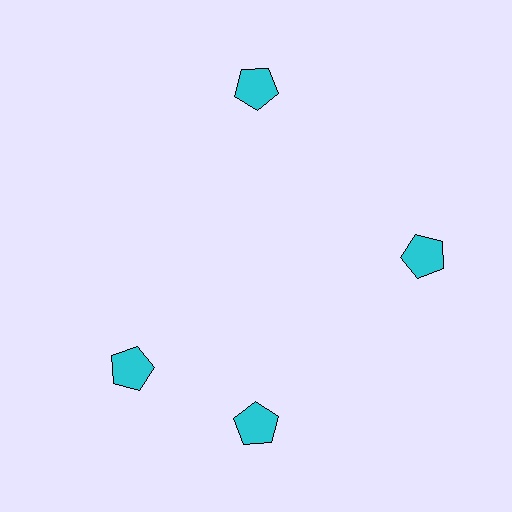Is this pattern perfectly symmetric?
No. The 4 cyan pentagons are arranged in a ring, but one element near the 9 o'clock position is rotated out of alignment along the ring, breaking the 4-fold rotational symmetry.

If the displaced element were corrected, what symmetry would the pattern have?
It would have 4-fold rotational symmetry — the pattern would map onto itself every 90 degrees.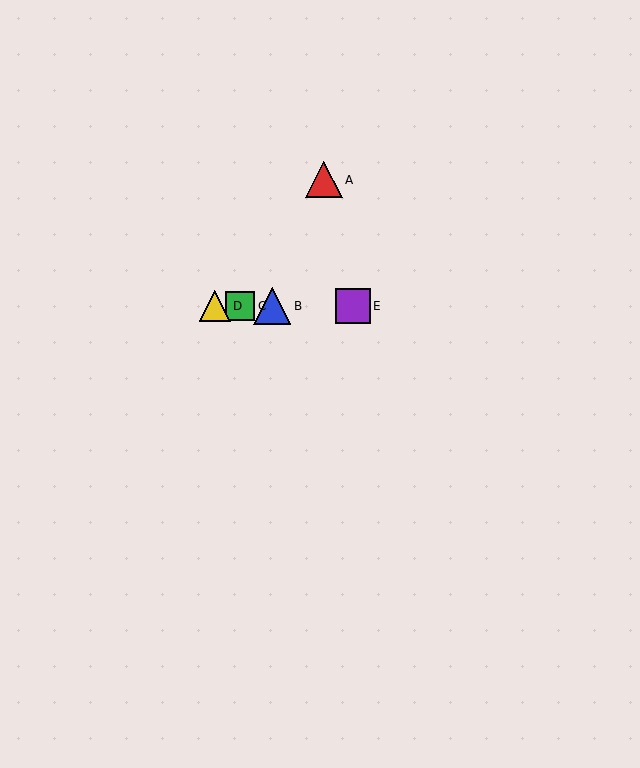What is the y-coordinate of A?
Object A is at y≈180.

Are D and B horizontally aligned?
Yes, both are at y≈306.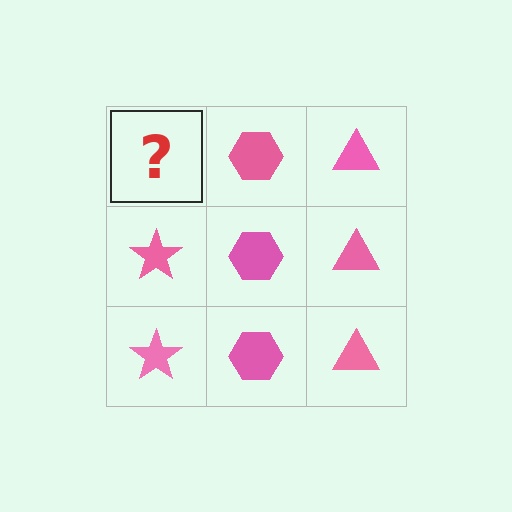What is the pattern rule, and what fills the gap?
The rule is that each column has a consistent shape. The gap should be filled with a pink star.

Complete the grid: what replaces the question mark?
The question mark should be replaced with a pink star.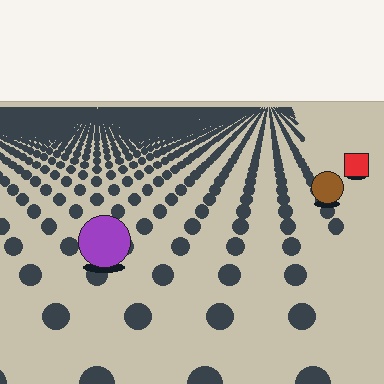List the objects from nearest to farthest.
From nearest to farthest: the purple circle, the brown circle, the red square.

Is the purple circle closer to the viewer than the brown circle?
Yes. The purple circle is closer — you can tell from the texture gradient: the ground texture is coarser near it.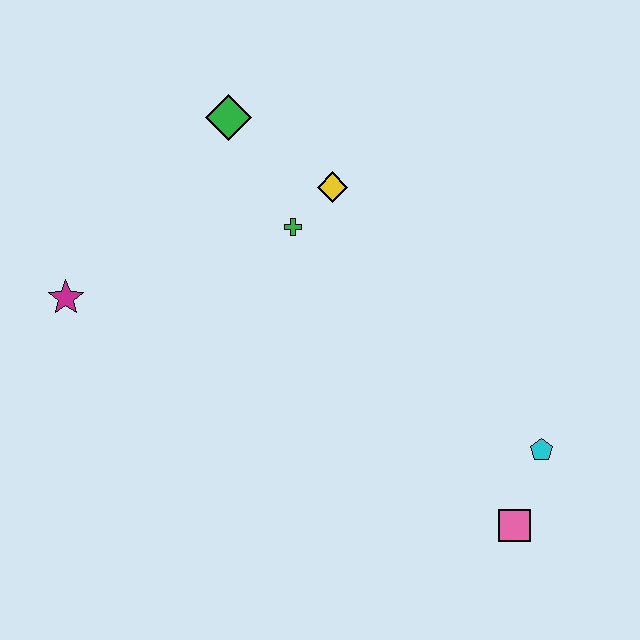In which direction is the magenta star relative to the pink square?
The magenta star is to the left of the pink square.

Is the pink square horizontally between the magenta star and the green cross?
No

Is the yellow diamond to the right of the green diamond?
Yes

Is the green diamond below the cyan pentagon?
No